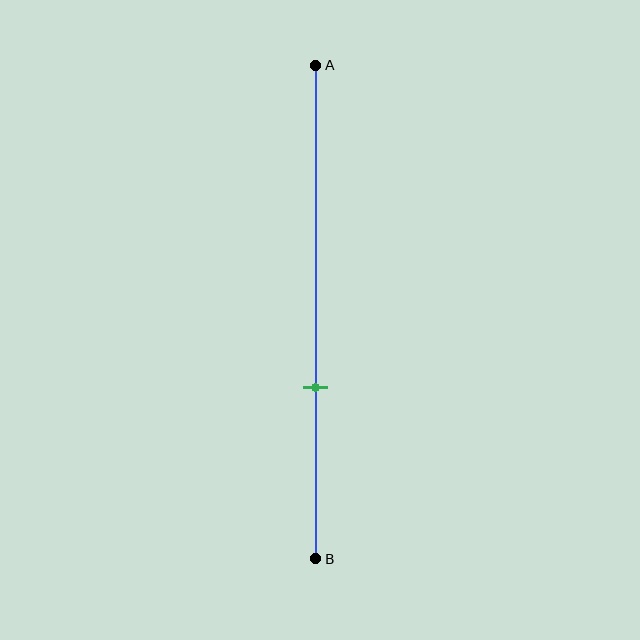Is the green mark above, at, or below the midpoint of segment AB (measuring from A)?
The green mark is below the midpoint of segment AB.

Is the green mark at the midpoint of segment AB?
No, the mark is at about 65% from A, not at the 50% midpoint.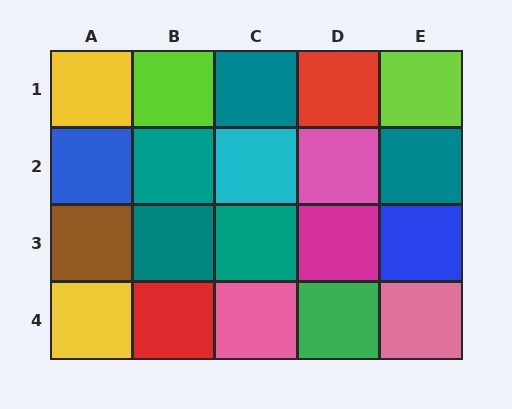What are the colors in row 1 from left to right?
Yellow, lime, teal, red, lime.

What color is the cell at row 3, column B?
Teal.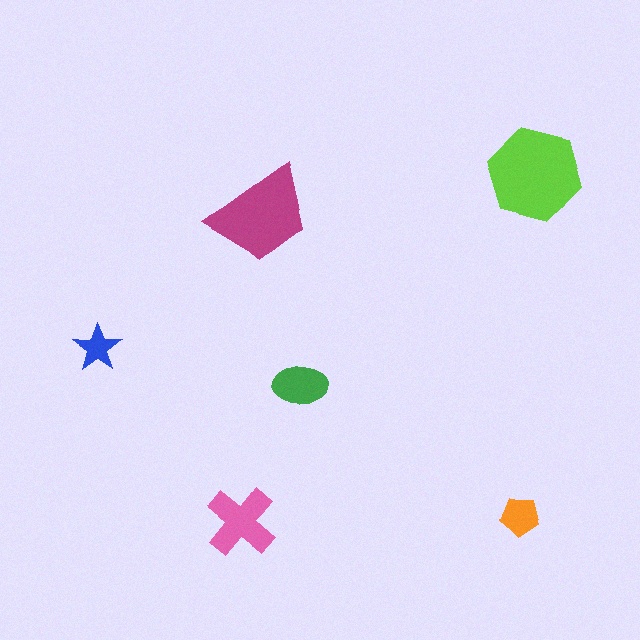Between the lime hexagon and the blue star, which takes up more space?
The lime hexagon.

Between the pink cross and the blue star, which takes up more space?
The pink cross.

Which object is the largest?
The lime hexagon.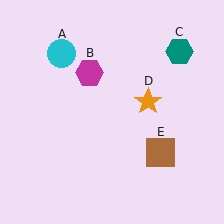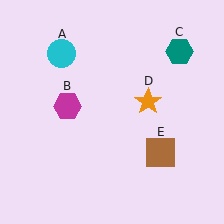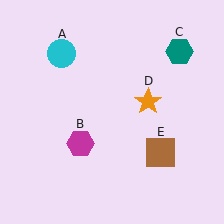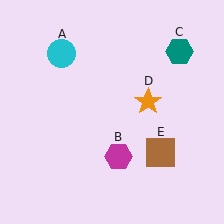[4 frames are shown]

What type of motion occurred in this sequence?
The magenta hexagon (object B) rotated counterclockwise around the center of the scene.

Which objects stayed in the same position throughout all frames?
Cyan circle (object A) and teal hexagon (object C) and orange star (object D) and brown square (object E) remained stationary.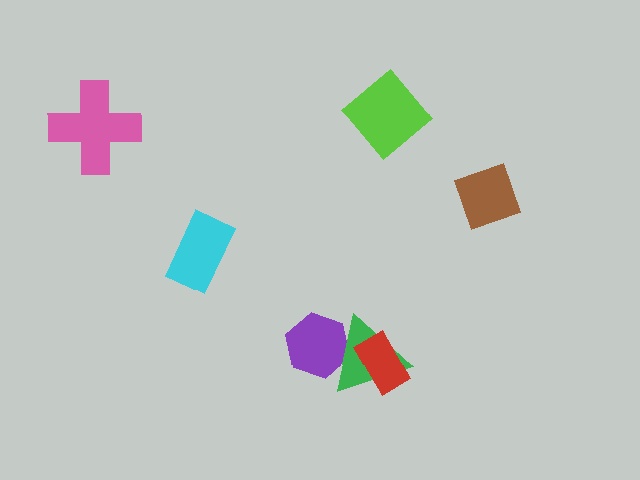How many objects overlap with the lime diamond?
0 objects overlap with the lime diamond.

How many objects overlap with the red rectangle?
1 object overlaps with the red rectangle.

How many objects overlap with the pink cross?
0 objects overlap with the pink cross.